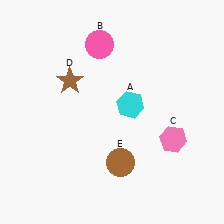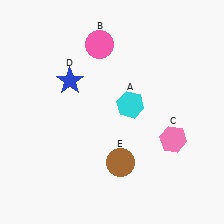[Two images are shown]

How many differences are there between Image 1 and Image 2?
There is 1 difference between the two images.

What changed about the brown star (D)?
In Image 1, D is brown. In Image 2, it changed to blue.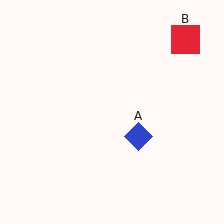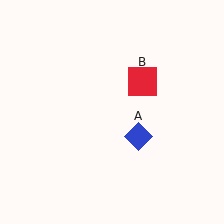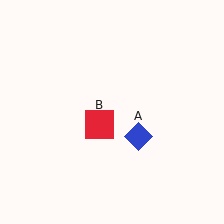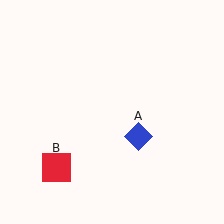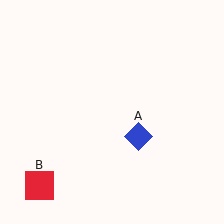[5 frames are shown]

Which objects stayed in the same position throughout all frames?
Blue diamond (object A) remained stationary.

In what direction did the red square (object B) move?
The red square (object B) moved down and to the left.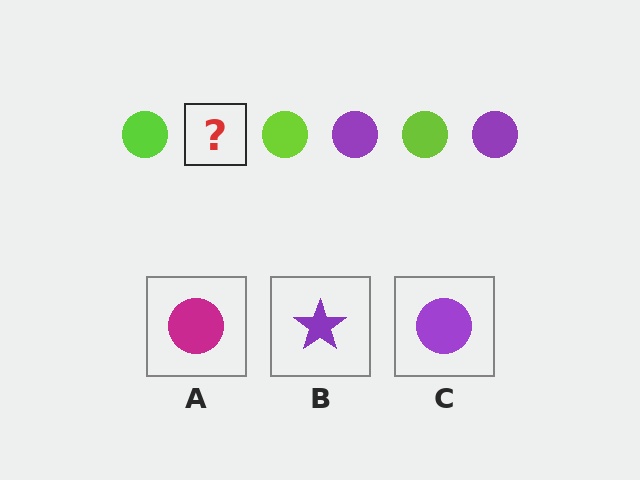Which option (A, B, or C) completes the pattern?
C.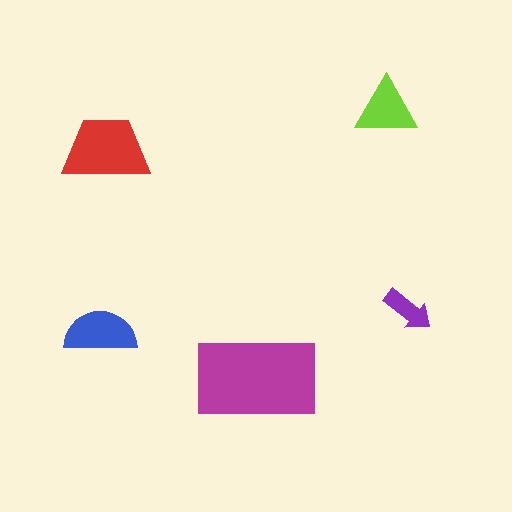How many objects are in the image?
There are 5 objects in the image.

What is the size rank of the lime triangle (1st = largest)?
4th.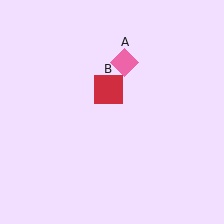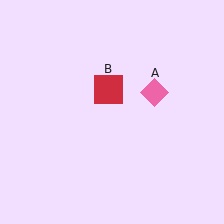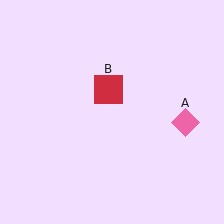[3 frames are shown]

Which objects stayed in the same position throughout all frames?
Red square (object B) remained stationary.